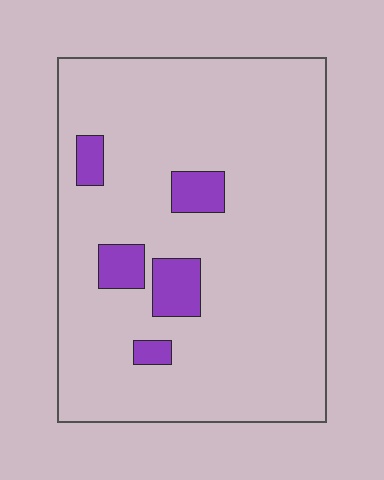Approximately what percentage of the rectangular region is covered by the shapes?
Approximately 10%.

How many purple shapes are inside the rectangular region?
5.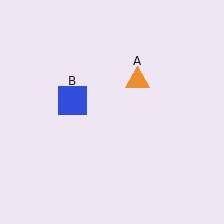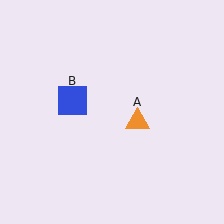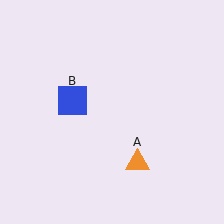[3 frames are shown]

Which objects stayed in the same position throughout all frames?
Blue square (object B) remained stationary.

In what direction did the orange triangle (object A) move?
The orange triangle (object A) moved down.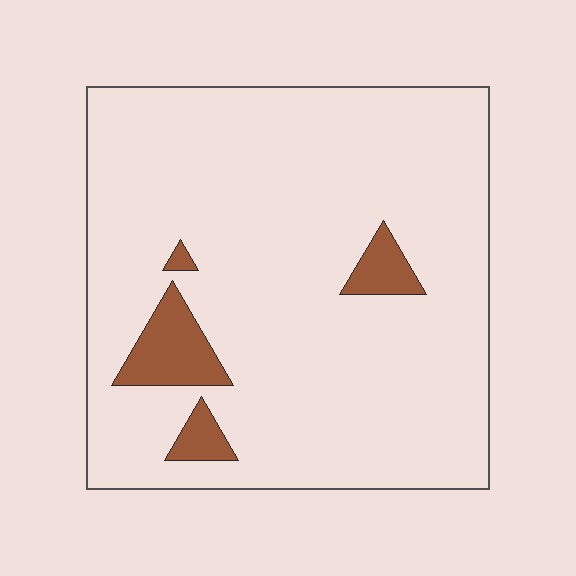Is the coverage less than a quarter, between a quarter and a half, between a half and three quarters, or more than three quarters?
Less than a quarter.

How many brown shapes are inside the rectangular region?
4.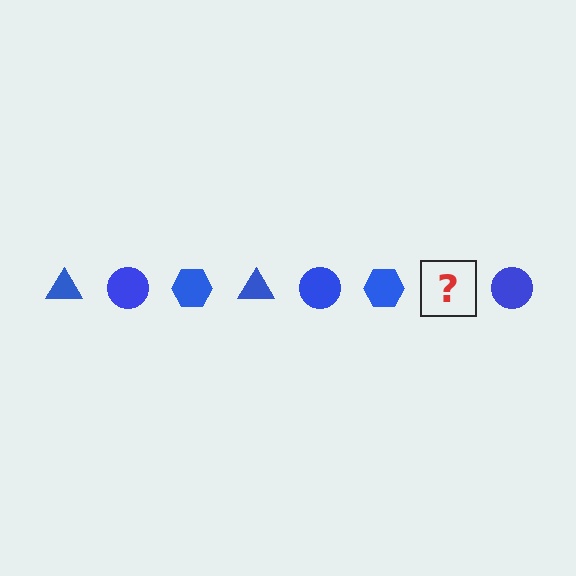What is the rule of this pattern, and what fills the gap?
The rule is that the pattern cycles through triangle, circle, hexagon shapes in blue. The gap should be filled with a blue triangle.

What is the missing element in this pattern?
The missing element is a blue triangle.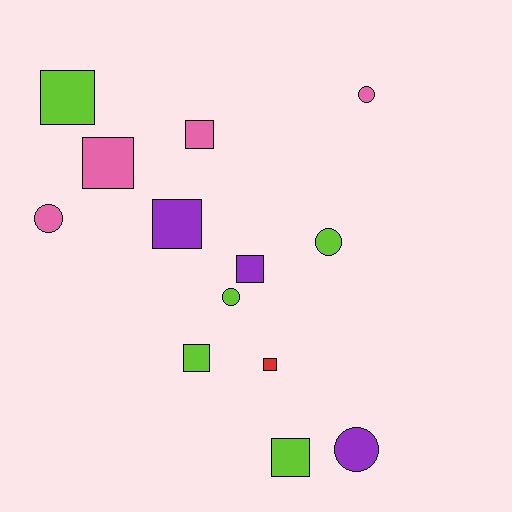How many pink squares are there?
There are 2 pink squares.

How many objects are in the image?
There are 13 objects.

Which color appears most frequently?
Lime, with 5 objects.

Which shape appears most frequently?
Square, with 8 objects.